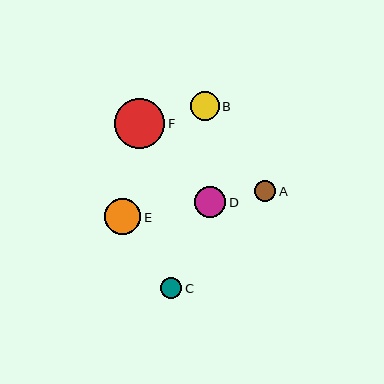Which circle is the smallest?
Circle C is the smallest with a size of approximately 21 pixels.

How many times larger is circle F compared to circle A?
Circle F is approximately 2.4 times the size of circle A.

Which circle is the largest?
Circle F is the largest with a size of approximately 51 pixels.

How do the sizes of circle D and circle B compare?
Circle D and circle B are approximately the same size.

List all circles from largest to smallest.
From largest to smallest: F, E, D, B, A, C.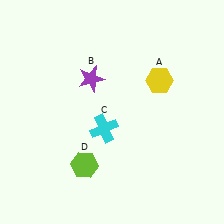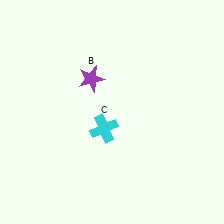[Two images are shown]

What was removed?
The yellow hexagon (A), the lime hexagon (D) were removed in Image 2.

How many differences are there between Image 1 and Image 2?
There are 2 differences between the two images.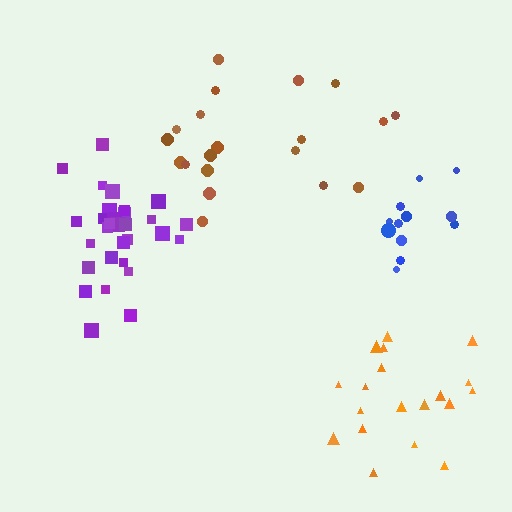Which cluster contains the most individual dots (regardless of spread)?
Purple (31).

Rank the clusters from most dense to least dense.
blue, purple, orange, brown.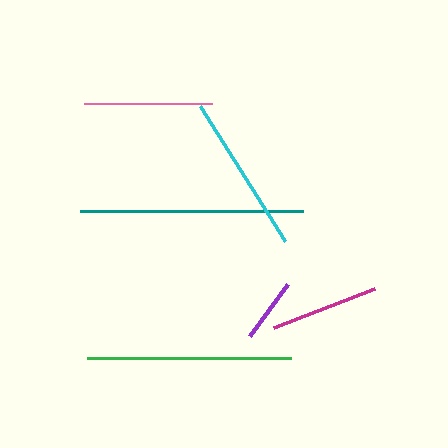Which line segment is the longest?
The teal line is the longest at approximately 223 pixels.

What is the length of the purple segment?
The purple segment is approximately 65 pixels long.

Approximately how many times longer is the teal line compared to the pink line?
The teal line is approximately 1.7 times the length of the pink line.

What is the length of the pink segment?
The pink segment is approximately 128 pixels long.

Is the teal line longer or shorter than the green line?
The teal line is longer than the green line.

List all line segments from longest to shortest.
From longest to shortest: teal, green, cyan, pink, magenta, purple.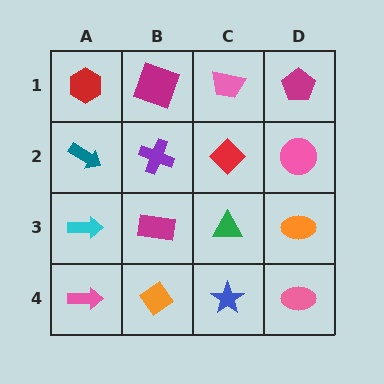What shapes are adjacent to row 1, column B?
A purple cross (row 2, column B), a red hexagon (row 1, column A), a pink trapezoid (row 1, column C).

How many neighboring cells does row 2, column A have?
3.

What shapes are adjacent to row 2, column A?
A red hexagon (row 1, column A), a cyan arrow (row 3, column A), a purple cross (row 2, column B).